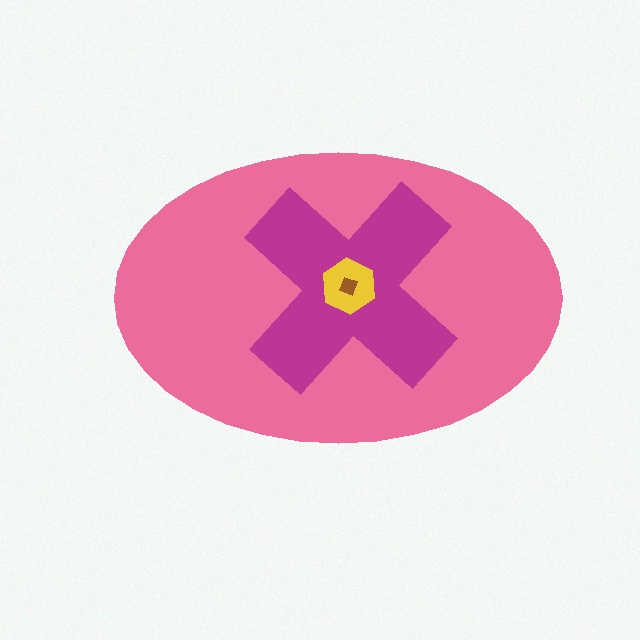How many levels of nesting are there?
4.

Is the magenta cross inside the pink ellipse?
Yes.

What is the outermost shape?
The pink ellipse.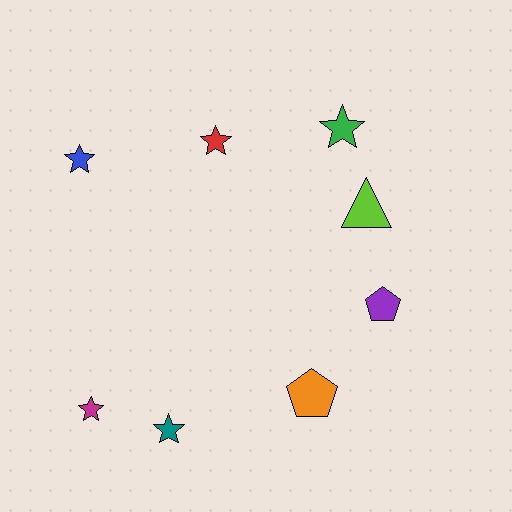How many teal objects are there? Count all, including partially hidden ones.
There is 1 teal object.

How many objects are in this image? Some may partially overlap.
There are 8 objects.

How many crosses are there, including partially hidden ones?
There are no crosses.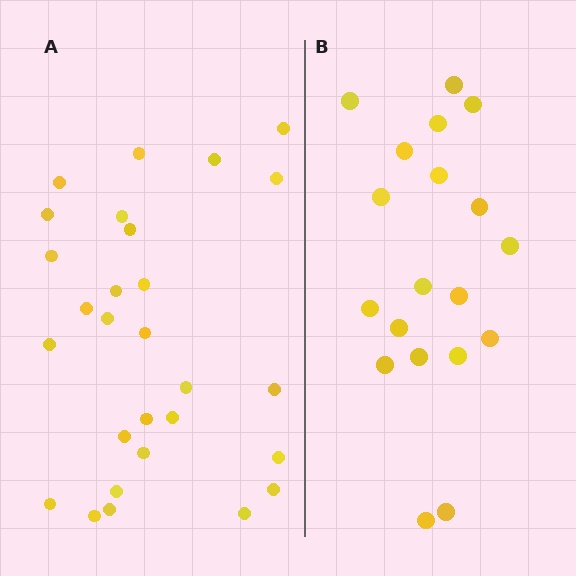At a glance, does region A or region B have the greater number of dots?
Region A (the left region) has more dots.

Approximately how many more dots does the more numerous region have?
Region A has roughly 8 or so more dots than region B.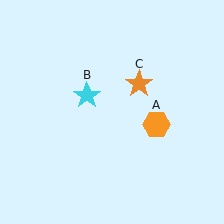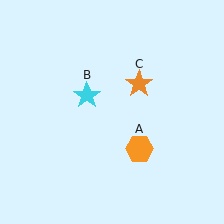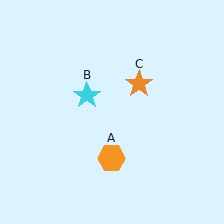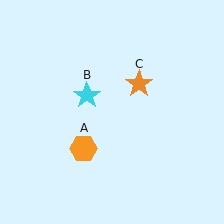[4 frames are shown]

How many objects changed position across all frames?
1 object changed position: orange hexagon (object A).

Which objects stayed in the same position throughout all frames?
Cyan star (object B) and orange star (object C) remained stationary.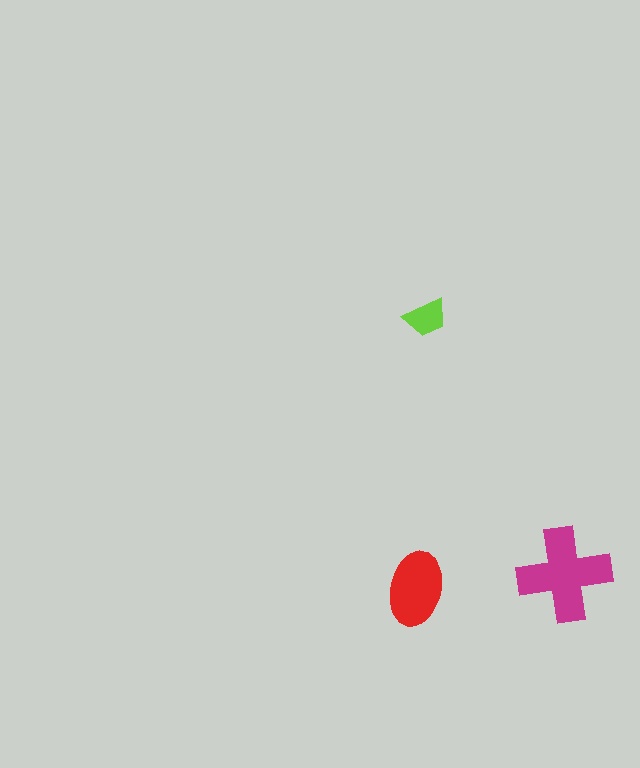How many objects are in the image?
There are 3 objects in the image.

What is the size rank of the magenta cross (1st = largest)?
1st.